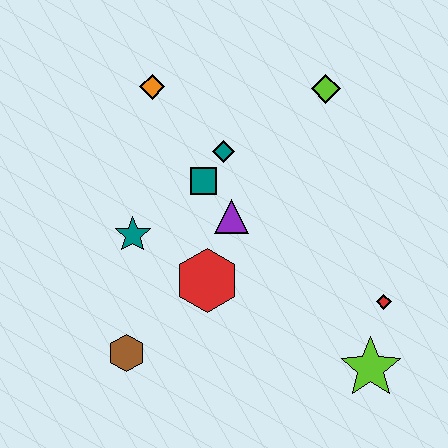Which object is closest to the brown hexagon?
The red hexagon is closest to the brown hexagon.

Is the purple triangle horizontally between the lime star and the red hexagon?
Yes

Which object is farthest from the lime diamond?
The brown hexagon is farthest from the lime diamond.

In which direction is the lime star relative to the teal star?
The lime star is to the right of the teal star.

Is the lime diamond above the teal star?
Yes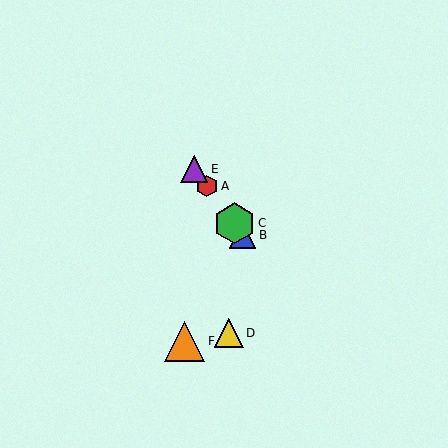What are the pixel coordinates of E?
Object E is at (194, 169).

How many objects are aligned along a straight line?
4 objects (A, B, C, E) are aligned along a straight line.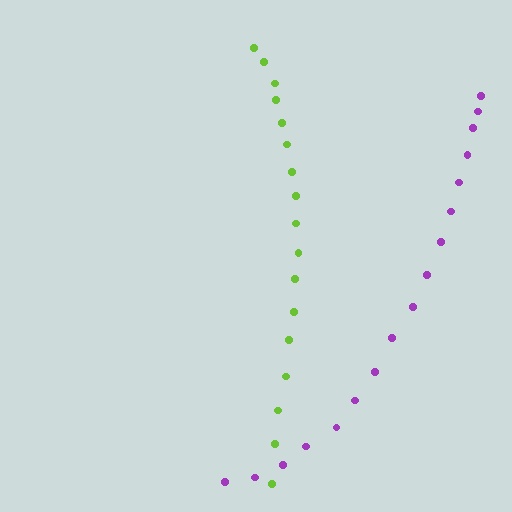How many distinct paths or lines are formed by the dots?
There are 2 distinct paths.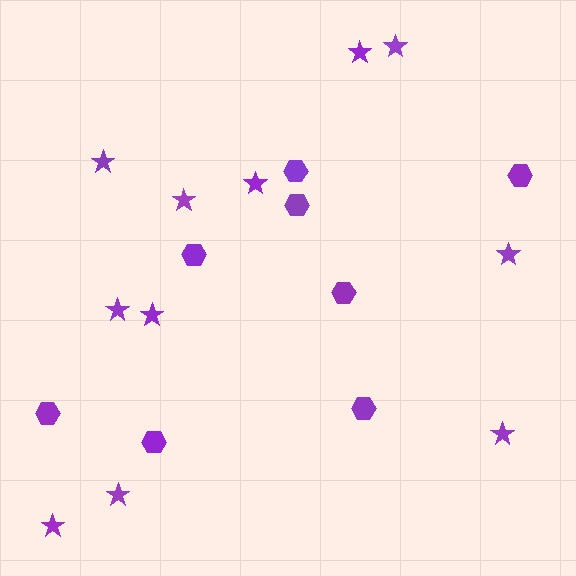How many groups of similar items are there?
There are 2 groups: one group of stars (11) and one group of hexagons (8).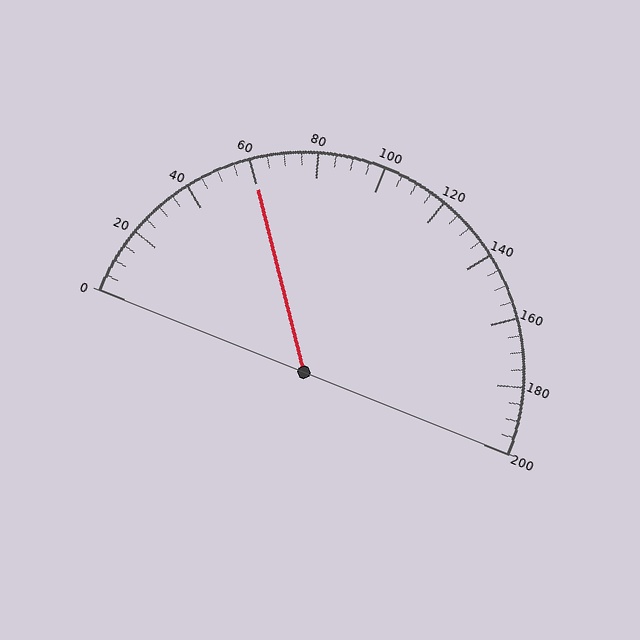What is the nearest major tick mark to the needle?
The nearest major tick mark is 60.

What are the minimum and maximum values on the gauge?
The gauge ranges from 0 to 200.